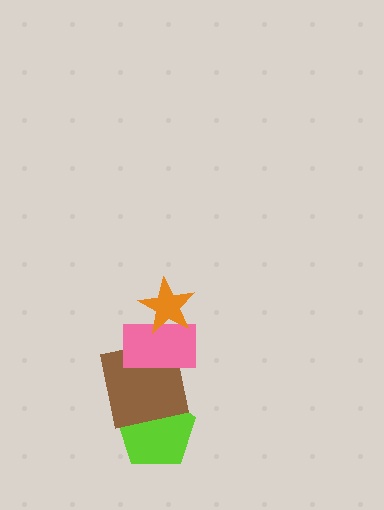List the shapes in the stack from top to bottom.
From top to bottom: the orange star, the pink rectangle, the brown square, the lime pentagon.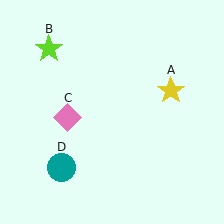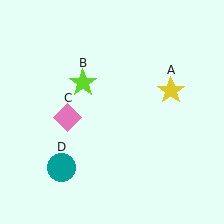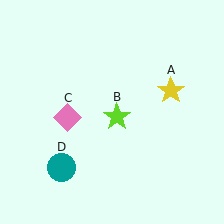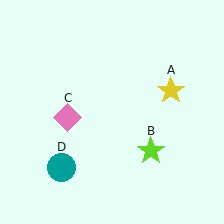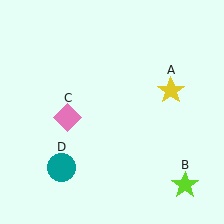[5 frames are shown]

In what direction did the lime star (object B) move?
The lime star (object B) moved down and to the right.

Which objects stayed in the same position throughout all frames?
Yellow star (object A) and pink diamond (object C) and teal circle (object D) remained stationary.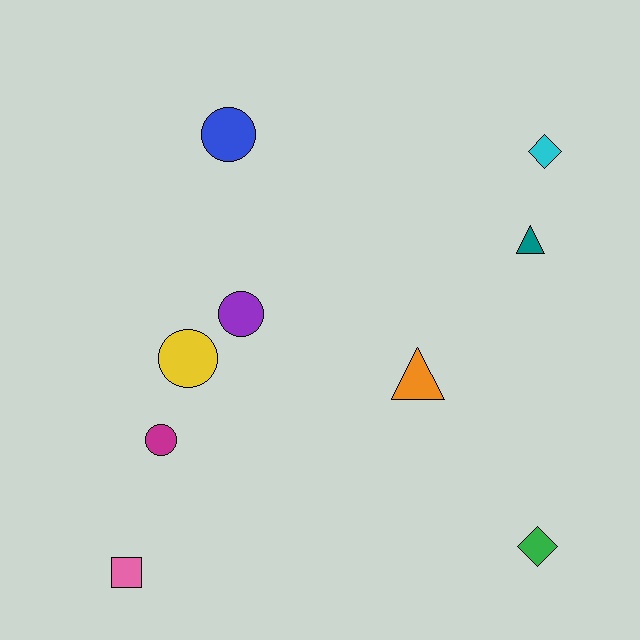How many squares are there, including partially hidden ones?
There is 1 square.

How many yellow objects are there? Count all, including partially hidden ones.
There is 1 yellow object.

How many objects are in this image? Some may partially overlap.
There are 9 objects.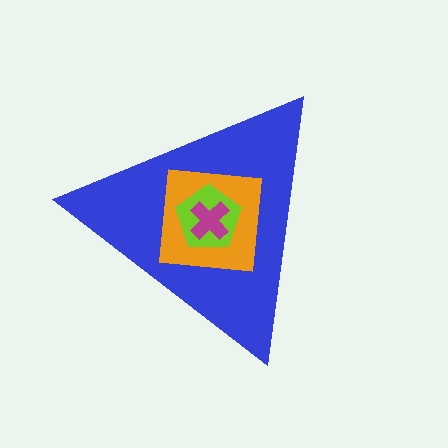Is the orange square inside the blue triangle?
Yes.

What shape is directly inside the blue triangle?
The orange square.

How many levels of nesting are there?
4.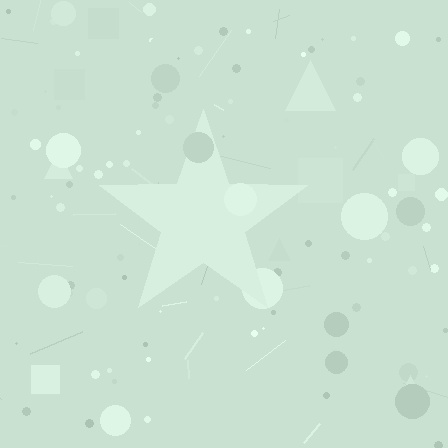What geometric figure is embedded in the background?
A star is embedded in the background.